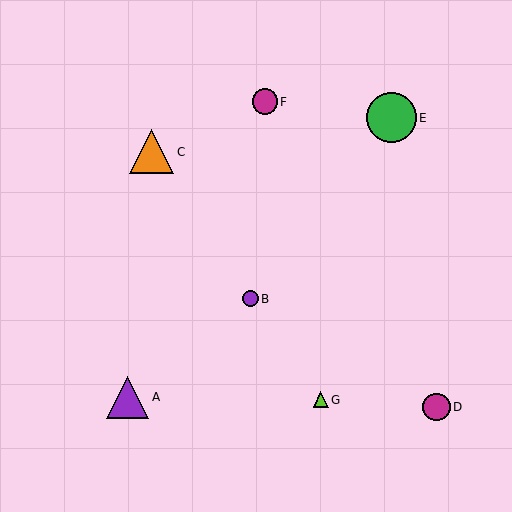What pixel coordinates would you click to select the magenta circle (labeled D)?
Click at (436, 407) to select the magenta circle D.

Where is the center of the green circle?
The center of the green circle is at (391, 118).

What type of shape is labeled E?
Shape E is a green circle.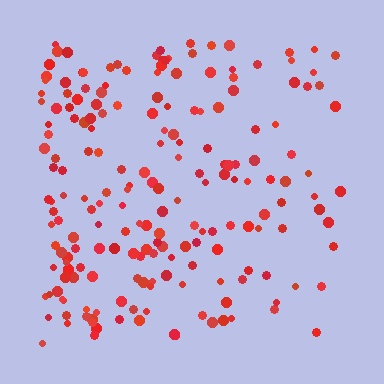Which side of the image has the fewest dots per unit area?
The right.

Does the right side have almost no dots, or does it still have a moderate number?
Still a moderate number, just noticeably fewer than the left.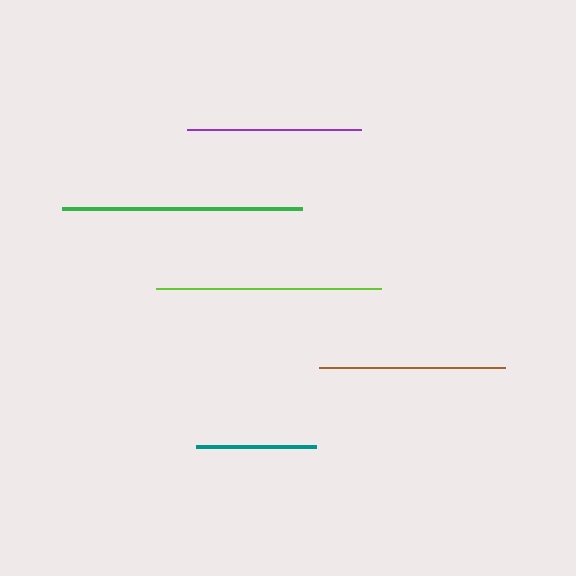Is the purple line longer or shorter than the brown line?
The brown line is longer than the purple line.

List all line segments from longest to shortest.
From longest to shortest: green, lime, brown, purple, teal.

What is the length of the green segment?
The green segment is approximately 240 pixels long.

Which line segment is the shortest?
The teal line is the shortest at approximately 120 pixels.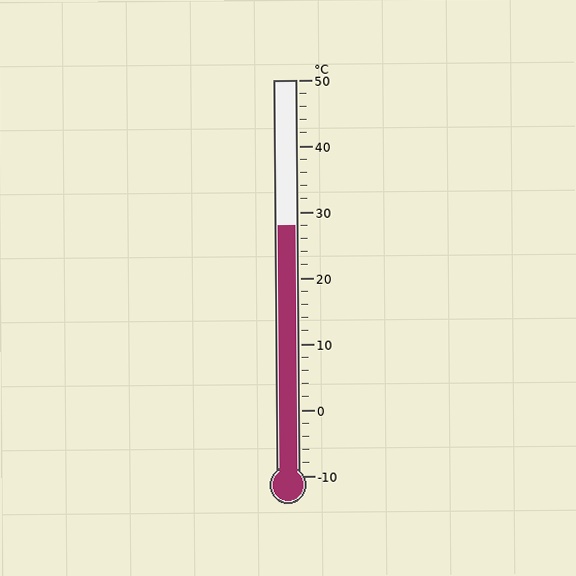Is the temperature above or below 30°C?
The temperature is below 30°C.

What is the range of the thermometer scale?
The thermometer scale ranges from -10°C to 50°C.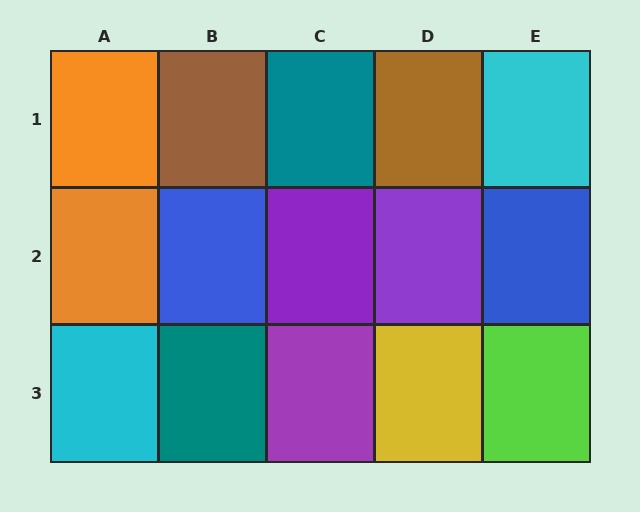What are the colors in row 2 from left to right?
Orange, blue, purple, purple, blue.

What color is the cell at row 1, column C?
Teal.